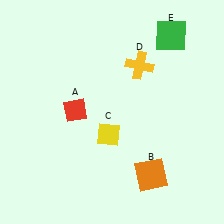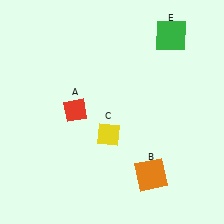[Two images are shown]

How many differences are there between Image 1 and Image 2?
There is 1 difference between the two images.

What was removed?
The yellow cross (D) was removed in Image 2.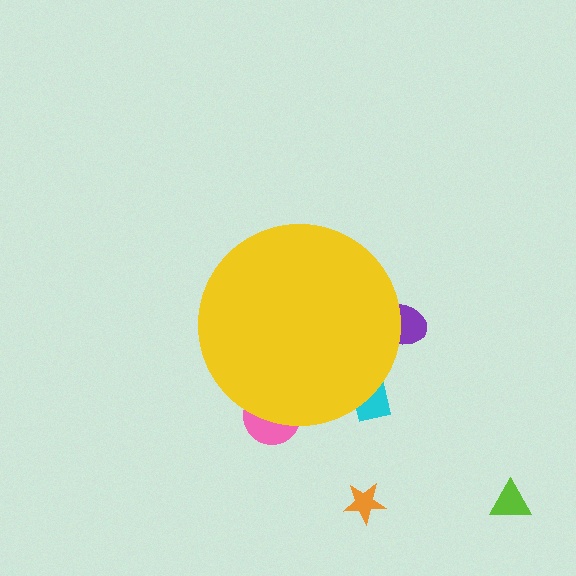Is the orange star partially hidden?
No, the orange star is fully visible.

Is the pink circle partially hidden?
Yes, the pink circle is partially hidden behind the yellow circle.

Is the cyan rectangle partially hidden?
Yes, the cyan rectangle is partially hidden behind the yellow circle.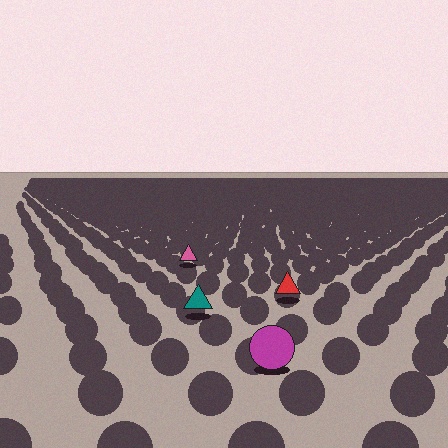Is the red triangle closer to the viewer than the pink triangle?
Yes. The red triangle is closer — you can tell from the texture gradient: the ground texture is coarser near it.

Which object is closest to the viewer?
The magenta circle is closest. The texture marks near it are larger and more spread out.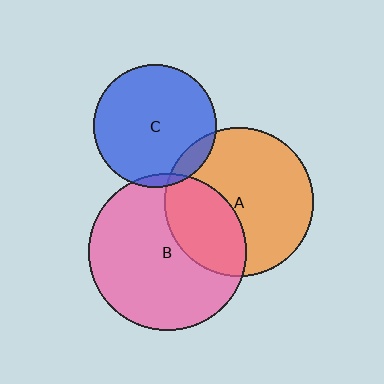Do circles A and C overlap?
Yes.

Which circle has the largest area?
Circle B (pink).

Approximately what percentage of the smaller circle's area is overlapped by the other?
Approximately 10%.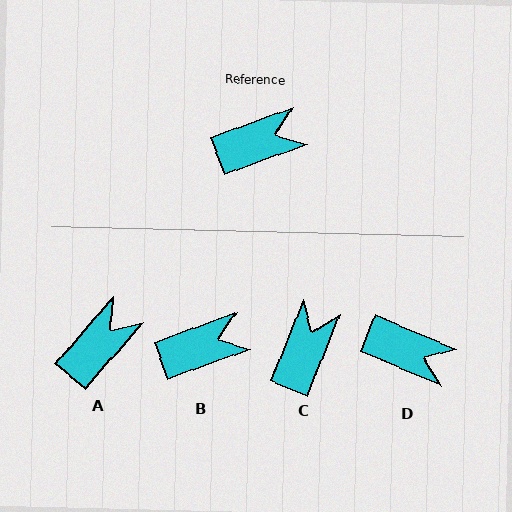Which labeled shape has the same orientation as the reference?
B.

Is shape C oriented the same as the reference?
No, it is off by about 48 degrees.